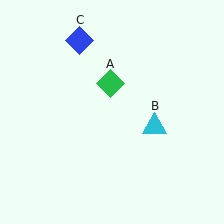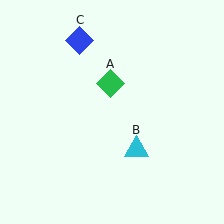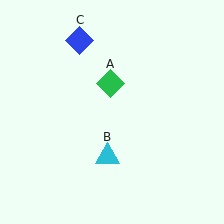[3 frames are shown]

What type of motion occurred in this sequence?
The cyan triangle (object B) rotated clockwise around the center of the scene.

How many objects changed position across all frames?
1 object changed position: cyan triangle (object B).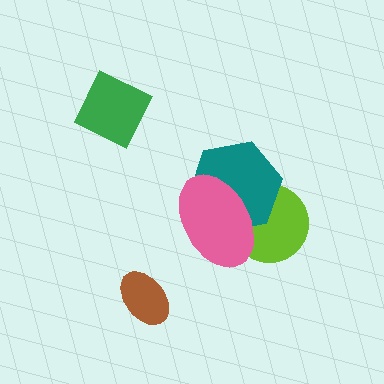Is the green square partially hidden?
No, no other shape covers it.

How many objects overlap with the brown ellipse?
0 objects overlap with the brown ellipse.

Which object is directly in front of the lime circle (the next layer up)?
The teal hexagon is directly in front of the lime circle.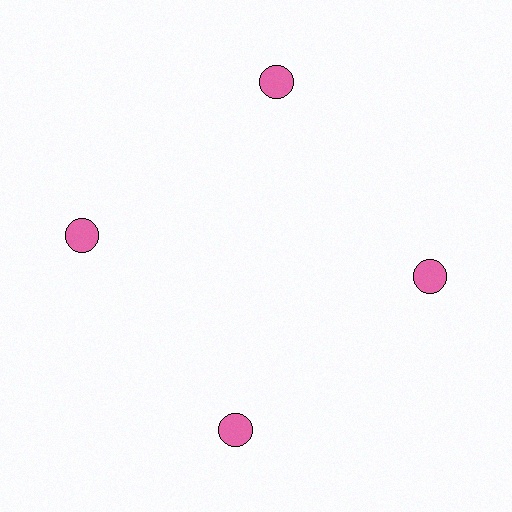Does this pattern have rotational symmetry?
Yes, this pattern has 4-fold rotational symmetry. It looks the same after rotating 90 degrees around the center.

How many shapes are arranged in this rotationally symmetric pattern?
There are 4 shapes, arranged in 4 groups of 1.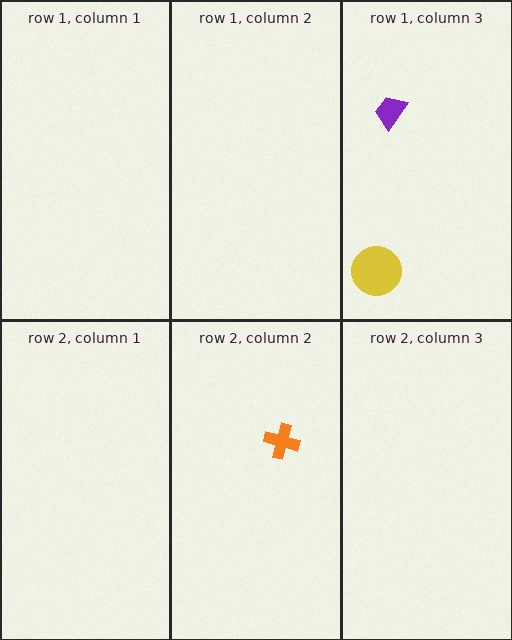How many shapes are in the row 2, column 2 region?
1.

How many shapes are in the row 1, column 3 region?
2.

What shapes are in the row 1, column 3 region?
The purple trapezoid, the yellow circle.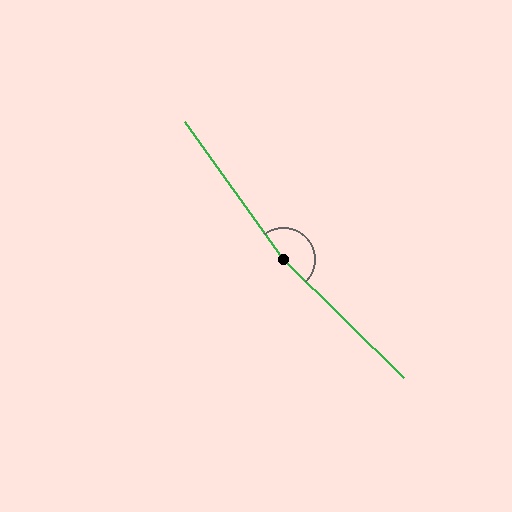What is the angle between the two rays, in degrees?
Approximately 170 degrees.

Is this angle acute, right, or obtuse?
It is obtuse.